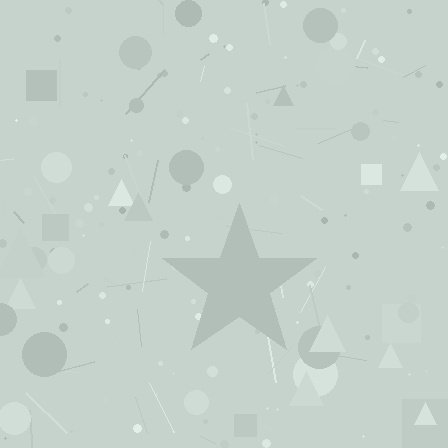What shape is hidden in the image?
A star is hidden in the image.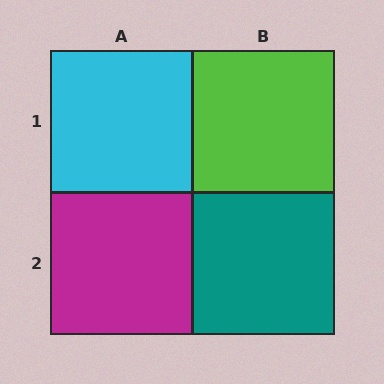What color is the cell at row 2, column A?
Magenta.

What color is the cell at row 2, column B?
Teal.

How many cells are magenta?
1 cell is magenta.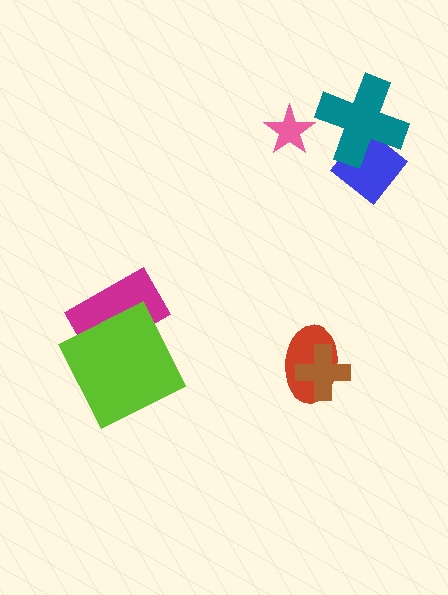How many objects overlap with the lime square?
1 object overlaps with the lime square.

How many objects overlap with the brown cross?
1 object overlaps with the brown cross.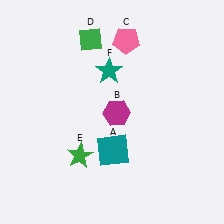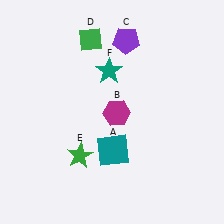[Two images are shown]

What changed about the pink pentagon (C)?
In Image 1, C is pink. In Image 2, it changed to purple.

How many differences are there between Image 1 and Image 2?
There is 1 difference between the two images.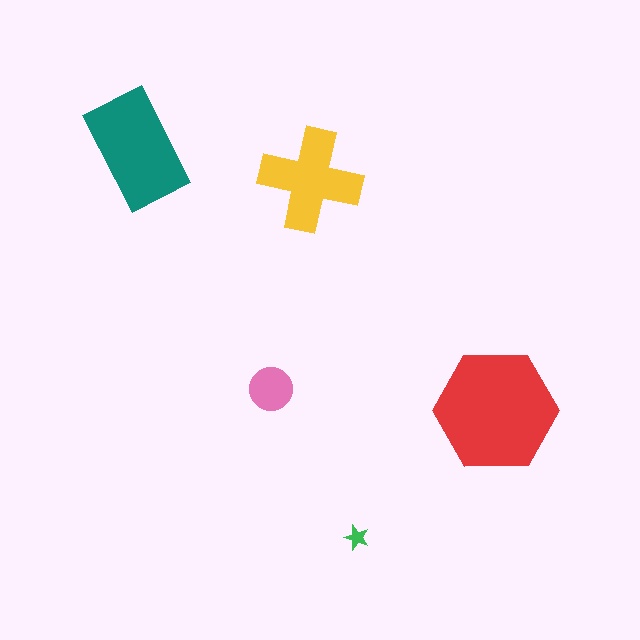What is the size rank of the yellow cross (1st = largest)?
3rd.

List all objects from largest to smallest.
The red hexagon, the teal rectangle, the yellow cross, the pink circle, the green star.